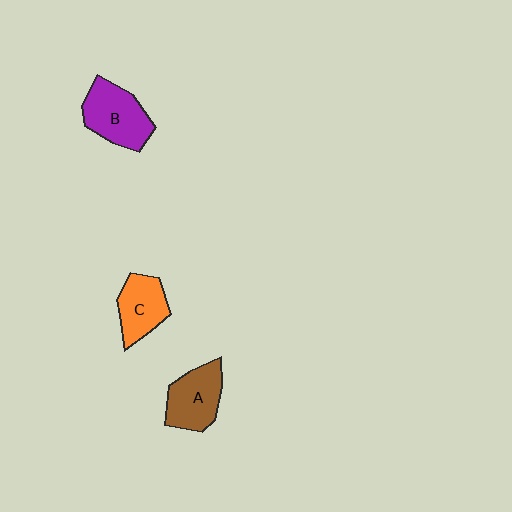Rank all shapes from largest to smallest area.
From largest to smallest: B (purple), A (brown), C (orange).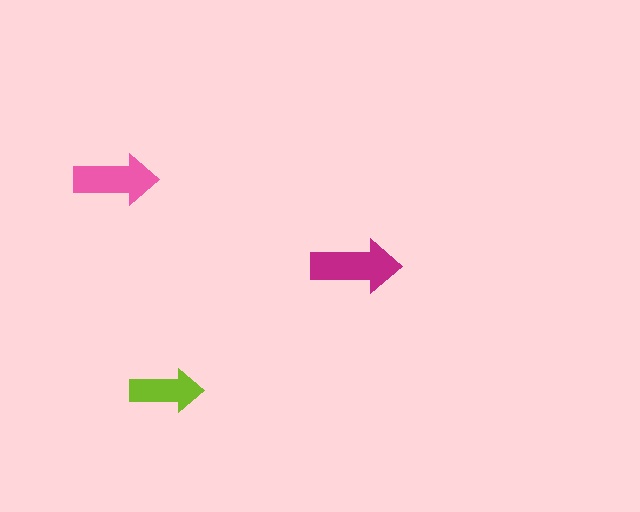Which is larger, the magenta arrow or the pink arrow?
The magenta one.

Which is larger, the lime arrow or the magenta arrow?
The magenta one.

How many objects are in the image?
There are 3 objects in the image.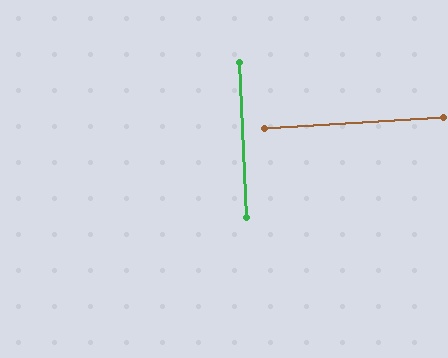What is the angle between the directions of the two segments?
Approximately 89 degrees.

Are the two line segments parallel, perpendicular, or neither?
Perpendicular — they meet at approximately 89°.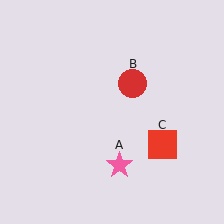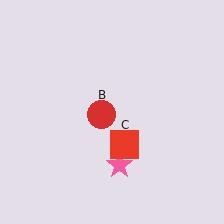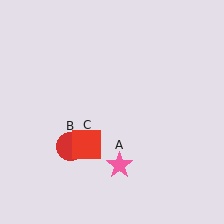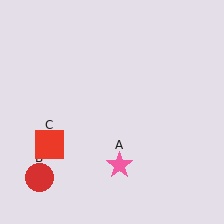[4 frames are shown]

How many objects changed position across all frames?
2 objects changed position: red circle (object B), red square (object C).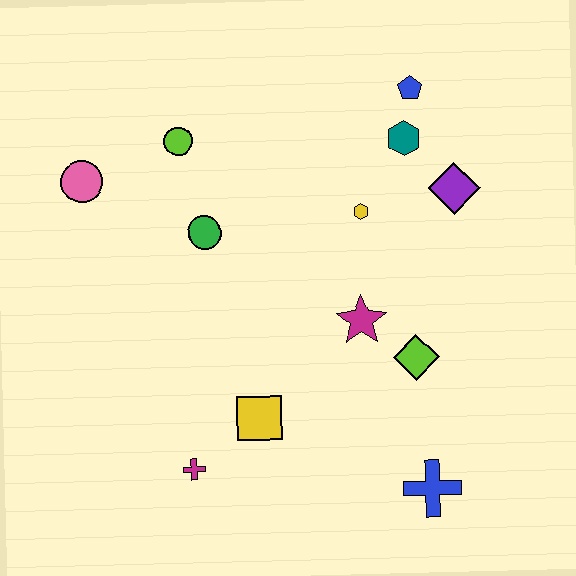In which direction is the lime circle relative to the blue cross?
The lime circle is above the blue cross.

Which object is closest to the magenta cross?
The yellow square is closest to the magenta cross.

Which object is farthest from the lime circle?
The blue cross is farthest from the lime circle.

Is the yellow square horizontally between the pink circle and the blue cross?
Yes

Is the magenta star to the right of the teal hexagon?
No